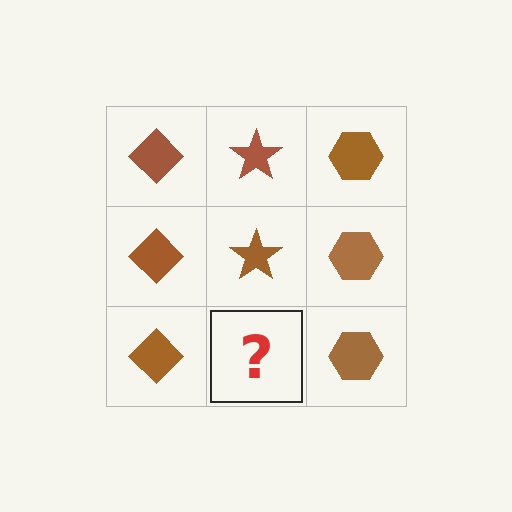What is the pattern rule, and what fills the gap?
The rule is that each column has a consistent shape. The gap should be filled with a brown star.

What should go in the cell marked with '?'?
The missing cell should contain a brown star.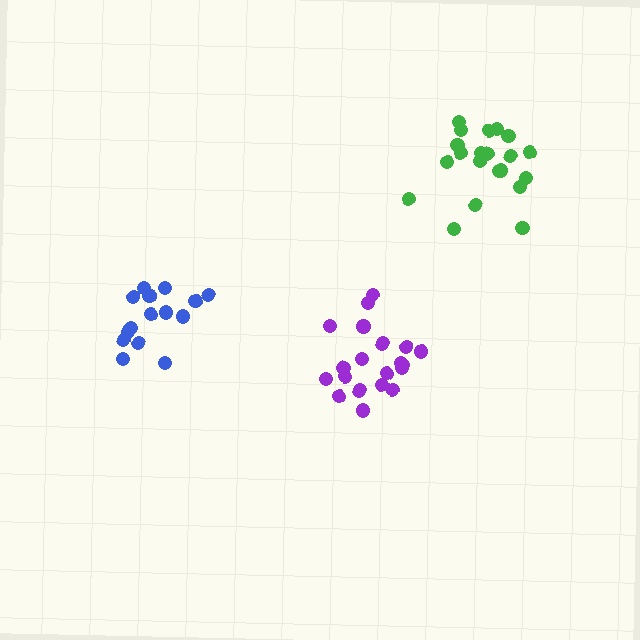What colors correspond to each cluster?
The clusters are colored: blue, purple, green.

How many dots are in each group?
Group 1: 16 dots, Group 2: 21 dots, Group 3: 21 dots (58 total).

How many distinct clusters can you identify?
There are 3 distinct clusters.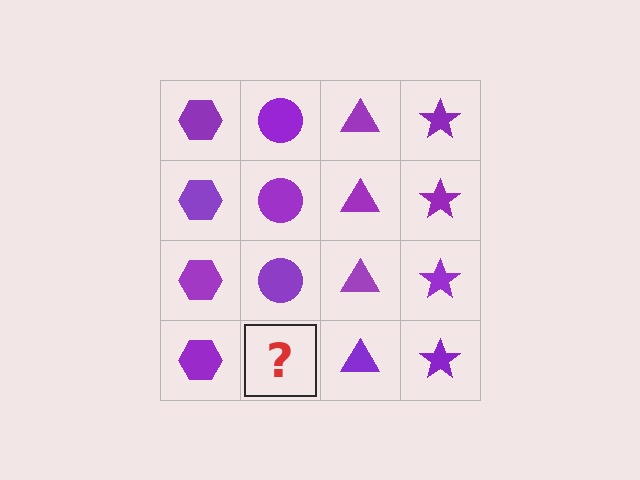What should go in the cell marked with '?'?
The missing cell should contain a purple circle.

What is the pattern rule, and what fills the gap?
The rule is that each column has a consistent shape. The gap should be filled with a purple circle.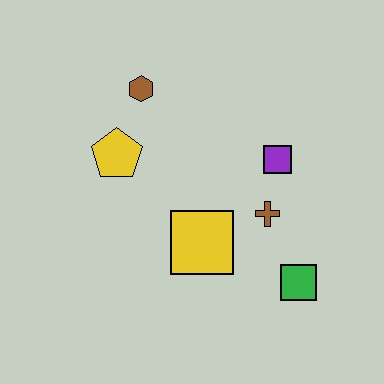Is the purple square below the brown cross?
No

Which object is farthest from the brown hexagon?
The green square is farthest from the brown hexagon.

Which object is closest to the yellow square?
The brown cross is closest to the yellow square.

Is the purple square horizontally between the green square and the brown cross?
Yes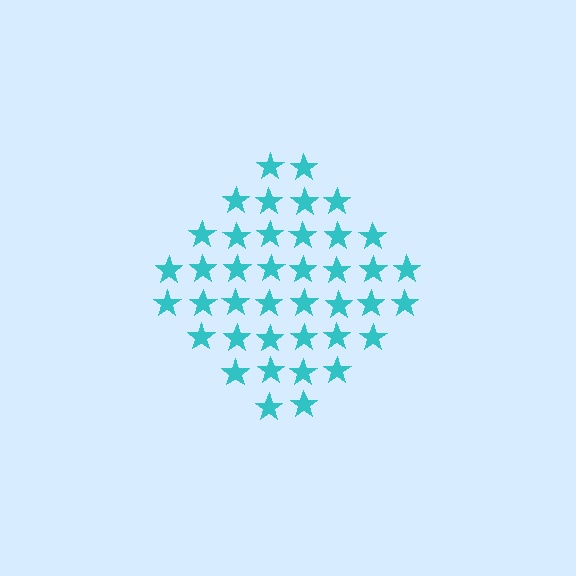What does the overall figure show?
The overall figure shows a diamond.